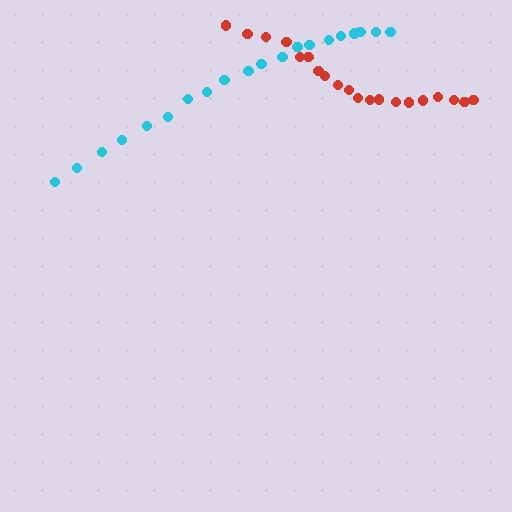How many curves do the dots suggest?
There are 2 distinct paths.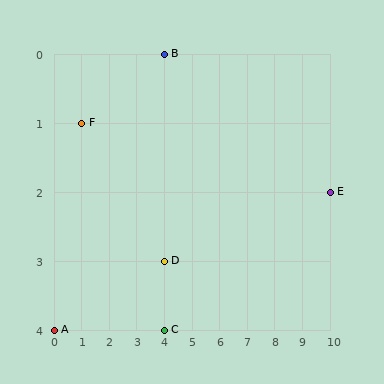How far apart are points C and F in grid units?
Points C and F are 3 columns and 3 rows apart (about 4.2 grid units diagonally).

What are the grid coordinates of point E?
Point E is at grid coordinates (10, 2).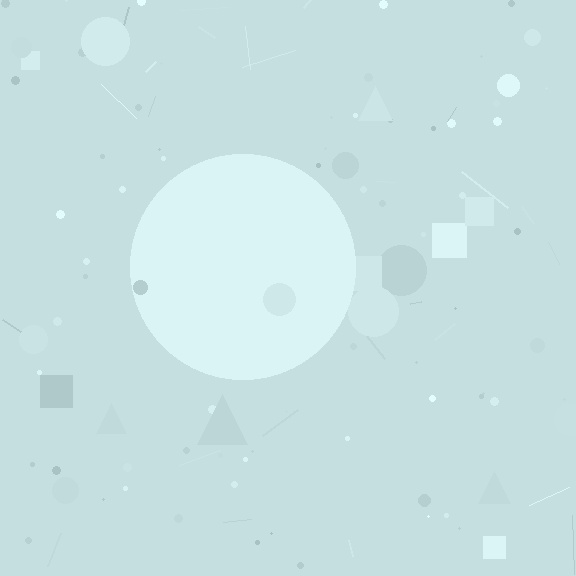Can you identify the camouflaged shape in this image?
The camouflaged shape is a circle.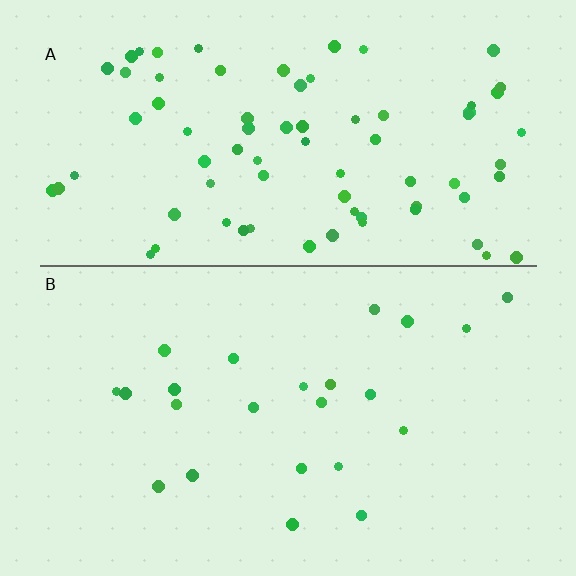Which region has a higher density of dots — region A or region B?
A (the top).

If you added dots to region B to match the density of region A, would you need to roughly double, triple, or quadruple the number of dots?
Approximately triple.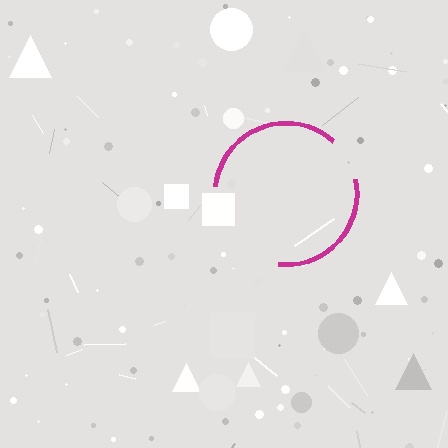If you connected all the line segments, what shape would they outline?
They would outline a circle.